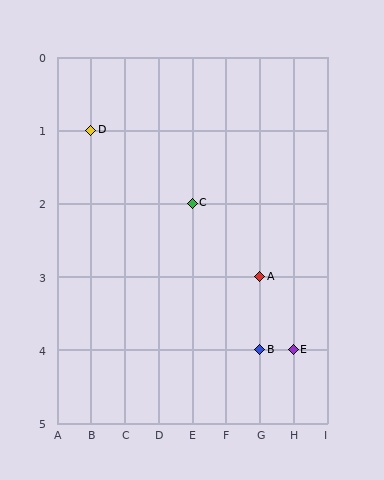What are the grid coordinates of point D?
Point D is at grid coordinates (B, 1).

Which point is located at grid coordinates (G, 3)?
Point A is at (G, 3).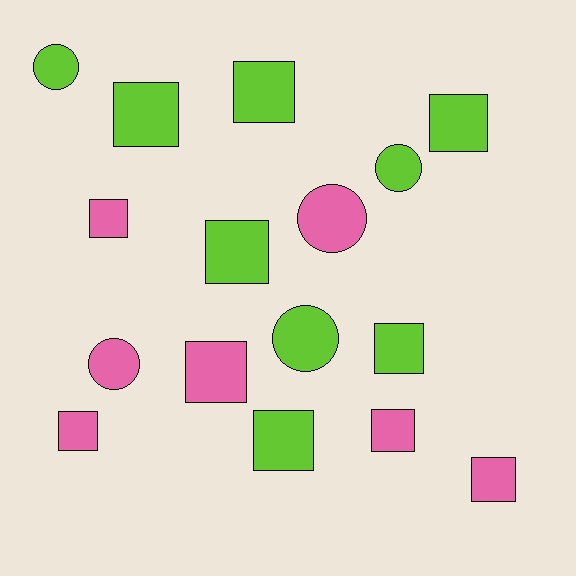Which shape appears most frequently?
Square, with 11 objects.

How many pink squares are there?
There are 5 pink squares.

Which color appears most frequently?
Lime, with 9 objects.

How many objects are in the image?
There are 16 objects.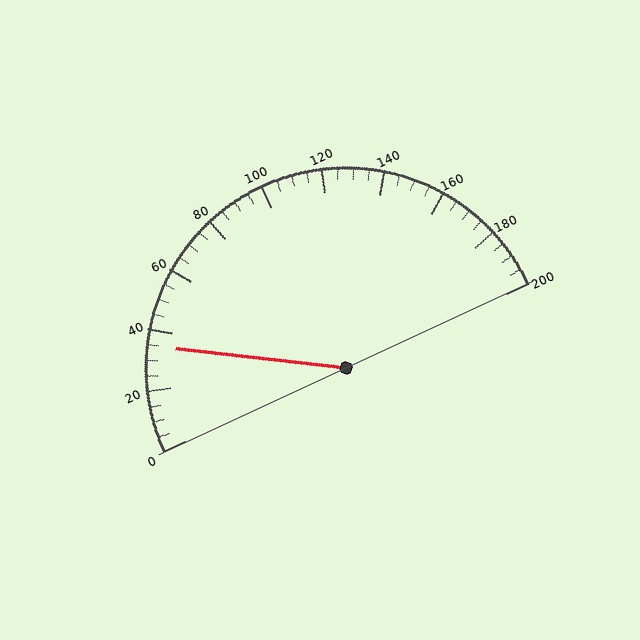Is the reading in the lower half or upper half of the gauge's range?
The reading is in the lower half of the range (0 to 200).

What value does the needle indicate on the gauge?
The needle indicates approximately 35.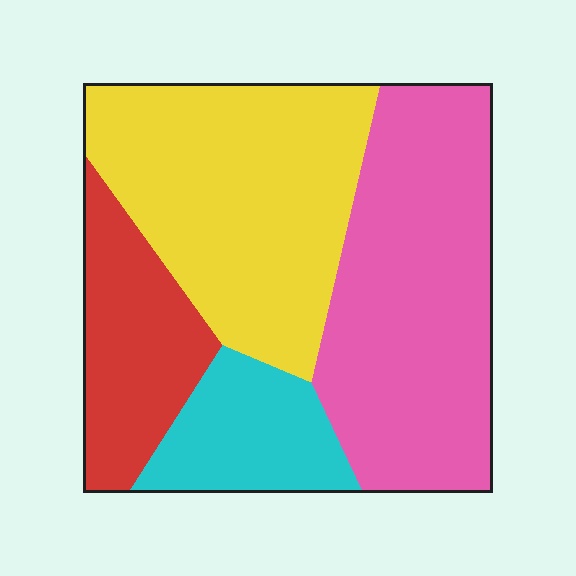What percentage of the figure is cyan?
Cyan covers 13% of the figure.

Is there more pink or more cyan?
Pink.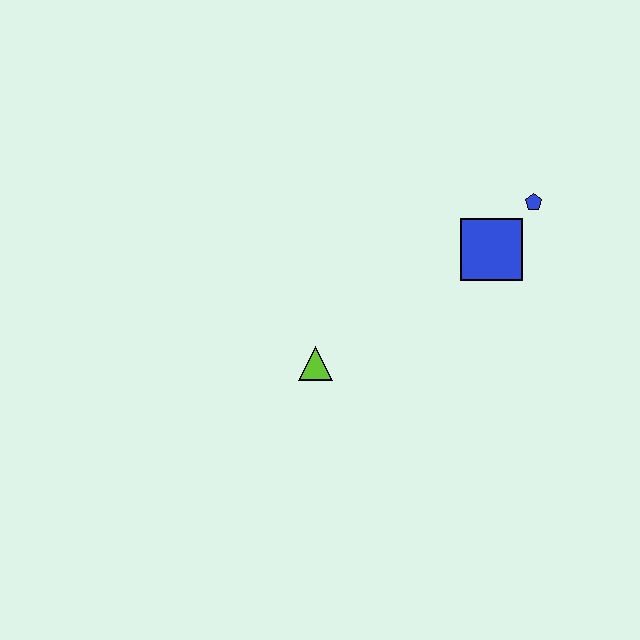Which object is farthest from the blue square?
The lime triangle is farthest from the blue square.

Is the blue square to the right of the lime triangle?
Yes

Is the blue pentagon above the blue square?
Yes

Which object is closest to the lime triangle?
The blue square is closest to the lime triangle.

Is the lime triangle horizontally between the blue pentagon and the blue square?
No